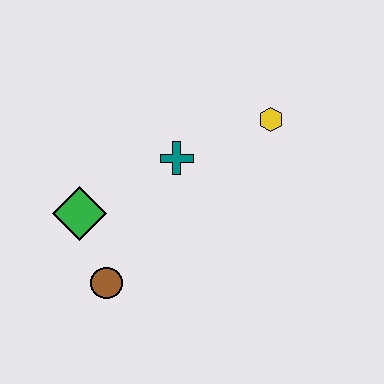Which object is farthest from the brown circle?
The yellow hexagon is farthest from the brown circle.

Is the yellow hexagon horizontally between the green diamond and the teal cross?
No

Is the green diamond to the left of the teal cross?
Yes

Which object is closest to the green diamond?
The brown circle is closest to the green diamond.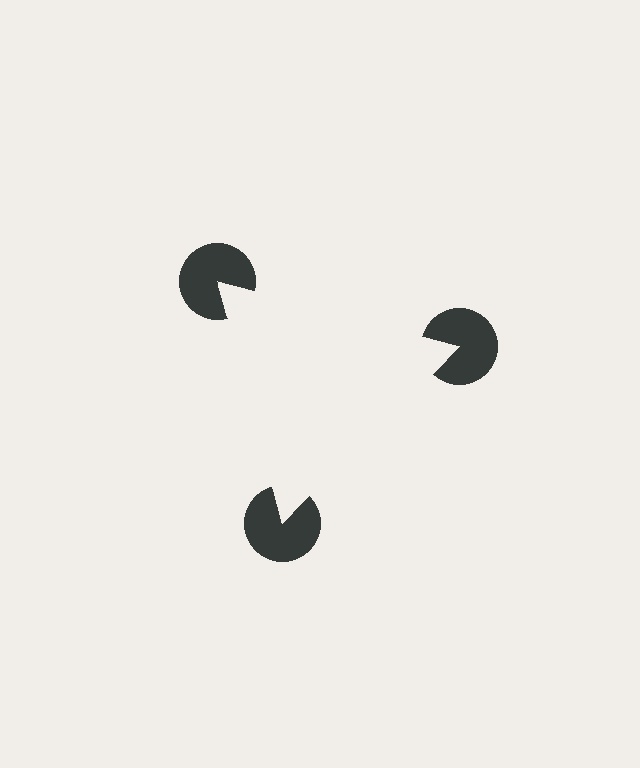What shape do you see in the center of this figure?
An illusory triangle — its edges are inferred from the aligned wedge cuts in the pac-man discs, not physically drawn.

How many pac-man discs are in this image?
There are 3 — one at each vertex of the illusory triangle.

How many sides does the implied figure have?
3 sides.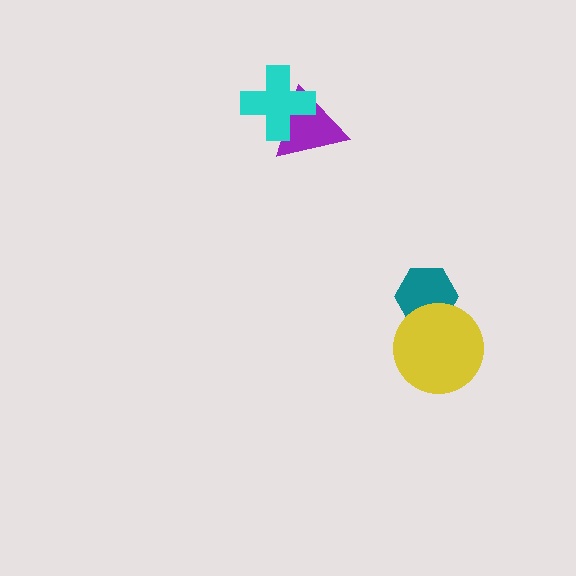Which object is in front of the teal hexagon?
The yellow circle is in front of the teal hexagon.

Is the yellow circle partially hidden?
No, no other shape covers it.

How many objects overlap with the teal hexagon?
1 object overlaps with the teal hexagon.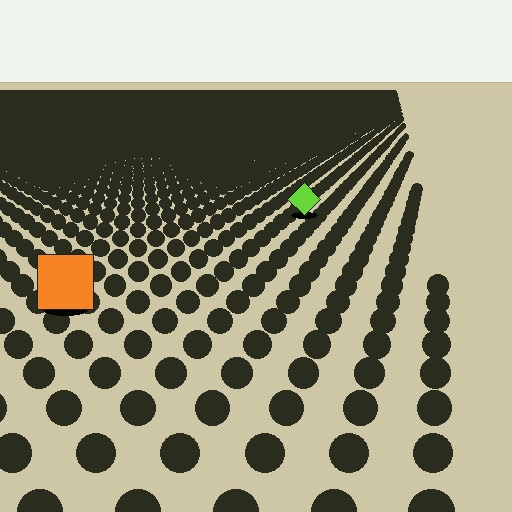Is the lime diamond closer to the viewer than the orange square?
No. The orange square is closer — you can tell from the texture gradient: the ground texture is coarser near it.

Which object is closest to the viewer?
The orange square is closest. The texture marks near it are larger and more spread out.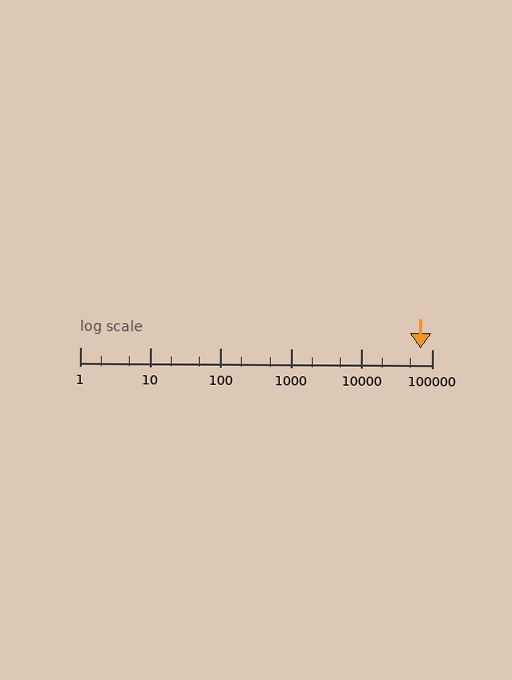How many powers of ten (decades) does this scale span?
The scale spans 5 decades, from 1 to 100000.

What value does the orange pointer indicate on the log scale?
The pointer indicates approximately 68000.